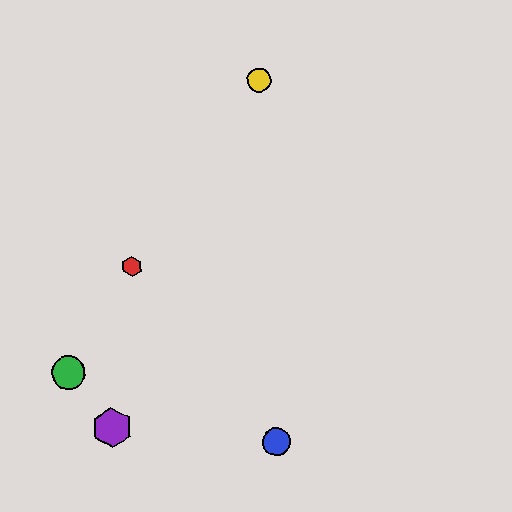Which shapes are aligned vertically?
The blue circle, the yellow circle are aligned vertically.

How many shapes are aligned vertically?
2 shapes (the blue circle, the yellow circle) are aligned vertically.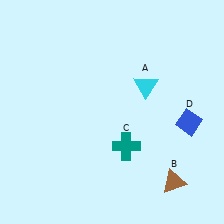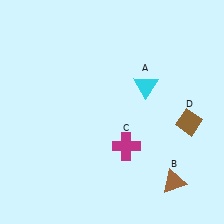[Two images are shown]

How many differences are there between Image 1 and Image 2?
There are 2 differences between the two images.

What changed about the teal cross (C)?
In Image 1, C is teal. In Image 2, it changed to magenta.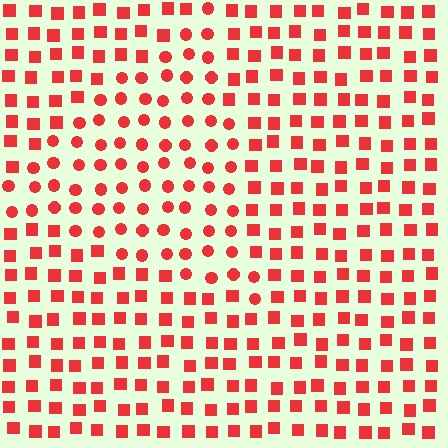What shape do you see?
I see a triangle.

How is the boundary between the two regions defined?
The boundary is defined by a change in element shape: circles inside vs. squares outside. All elements share the same color and spacing.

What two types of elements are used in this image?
The image uses circles inside the triangle region and squares outside it.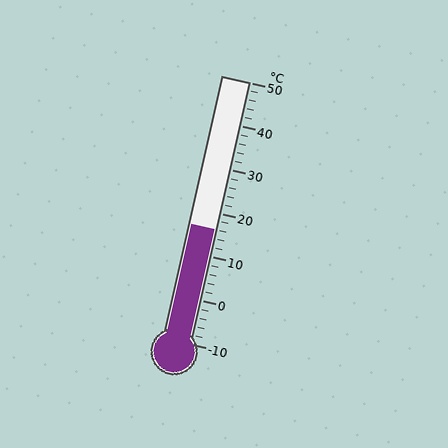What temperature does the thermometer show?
The thermometer shows approximately 16°C.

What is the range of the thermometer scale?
The thermometer scale ranges from -10°C to 50°C.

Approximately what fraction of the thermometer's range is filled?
The thermometer is filled to approximately 45% of its range.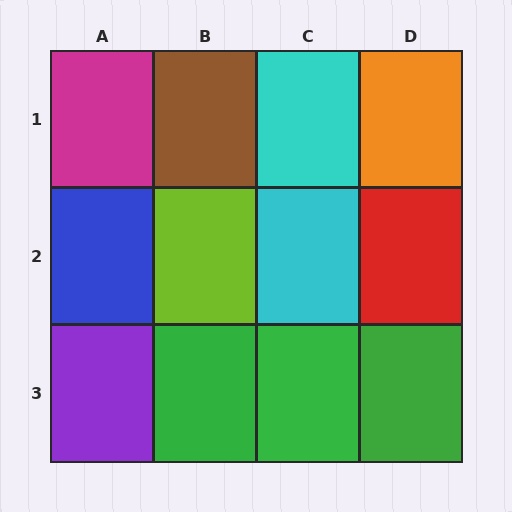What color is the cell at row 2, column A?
Blue.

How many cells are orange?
1 cell is orange.